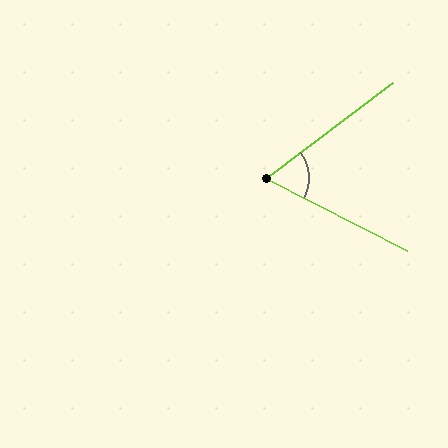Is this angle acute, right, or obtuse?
It is acute.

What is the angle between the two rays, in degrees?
Approximately 64 degrees.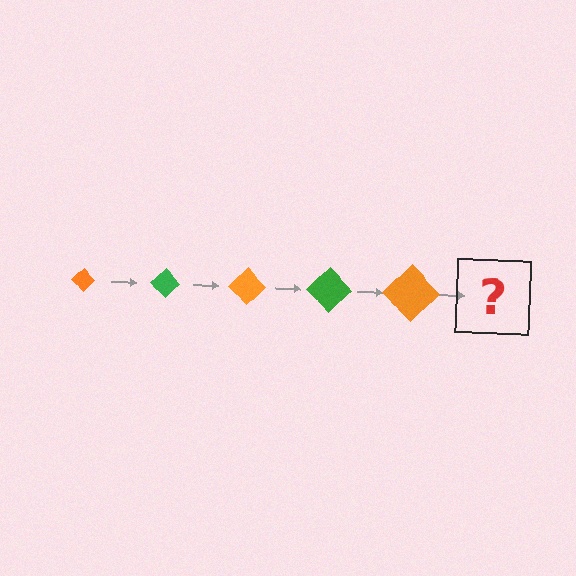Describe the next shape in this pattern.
It should be a green diamond, larger than the previous one.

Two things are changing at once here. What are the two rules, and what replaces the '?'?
The two rules are that the diamond grows larger each step and the color cycles through orange and green. The '?' should be a green diamond, larger than the previous one.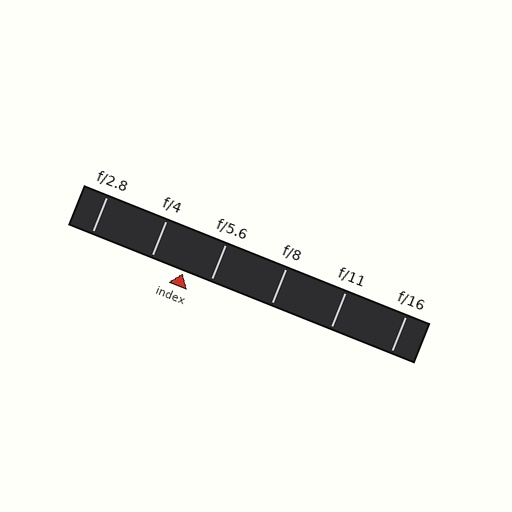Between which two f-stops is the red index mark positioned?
The index mark is between f/4 and f/5.6.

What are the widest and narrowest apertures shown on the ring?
The widest aperture shown is f/2.8 and the narrowest is f/16.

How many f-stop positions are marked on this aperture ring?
There are 6 f-stop positions marked.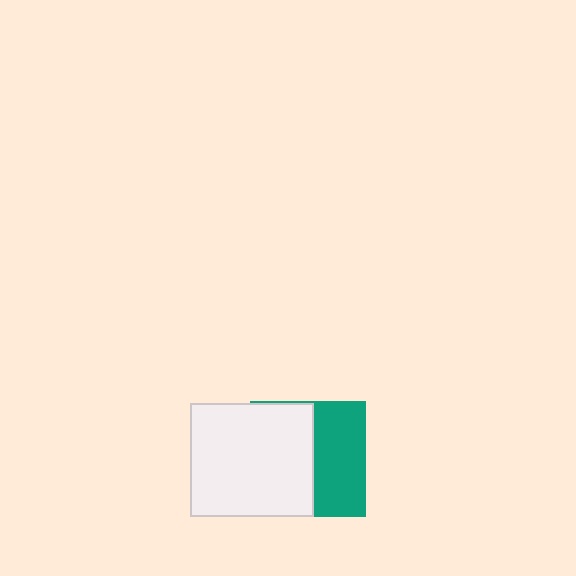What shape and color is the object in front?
The object in front is a white rectangle.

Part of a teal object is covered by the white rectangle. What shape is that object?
It is a square.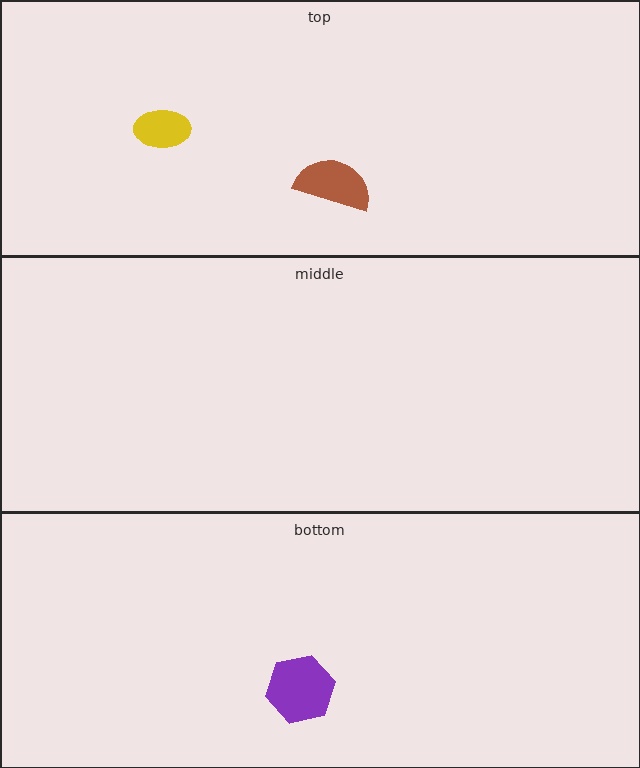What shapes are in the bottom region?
The purple hexagon.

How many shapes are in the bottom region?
1.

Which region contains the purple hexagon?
The bottom region.